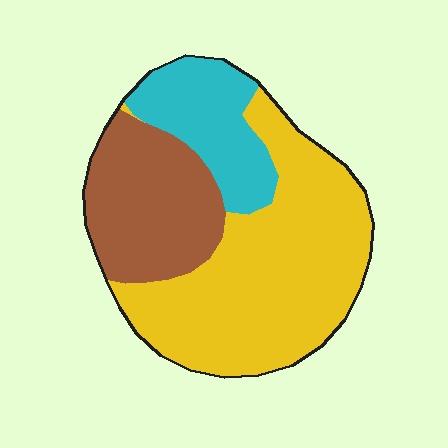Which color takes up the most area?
Yellow, at roughly 55%.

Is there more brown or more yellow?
Yellow.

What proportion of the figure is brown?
Brown takes up about one quarter (1/4) of the figure.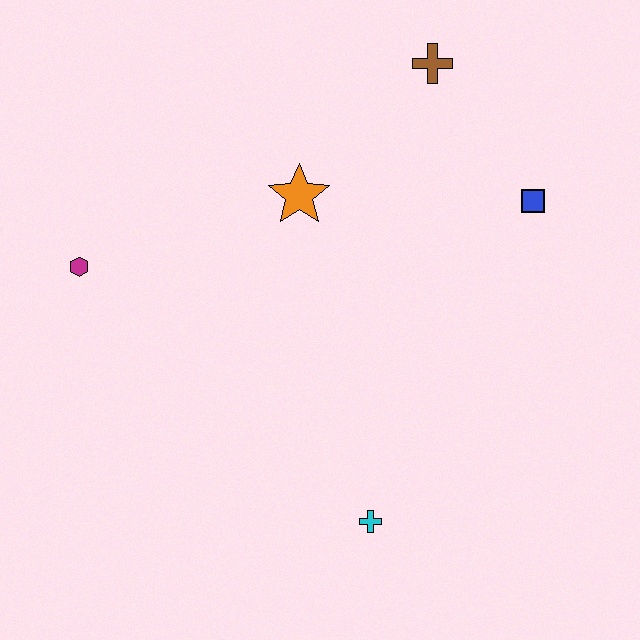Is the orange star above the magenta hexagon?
Yes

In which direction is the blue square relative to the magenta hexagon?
The blue square is to the right of the magenta hexagon.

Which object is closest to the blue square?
The brown cross is closest to the blue square.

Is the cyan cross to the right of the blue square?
No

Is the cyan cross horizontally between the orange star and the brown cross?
Yes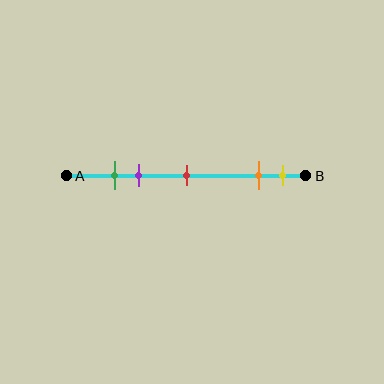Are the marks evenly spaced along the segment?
No, the marks are not evenly spaced.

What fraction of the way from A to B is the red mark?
The red mark is approximately 50% (0.5) of the way from A to B.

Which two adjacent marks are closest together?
The green and purple marks are the closest adjacent pair.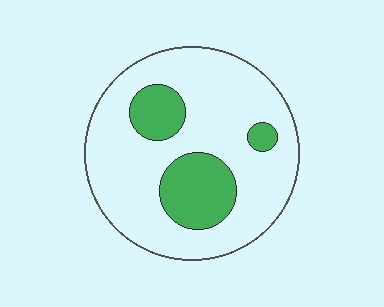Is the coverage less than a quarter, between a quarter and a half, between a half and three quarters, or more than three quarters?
Less than a quarter.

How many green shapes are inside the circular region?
3.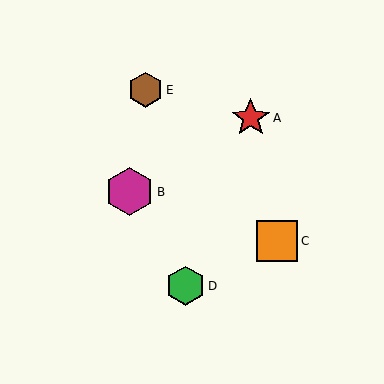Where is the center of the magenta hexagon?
The center of the magenta hexagon is at (130, 192).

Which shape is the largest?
The magenta hexagon (labeled B) is the largest.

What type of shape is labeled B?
Shape B is a magenta hexagon.